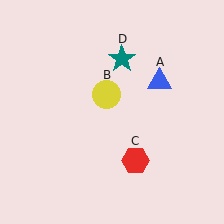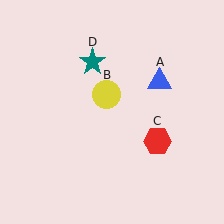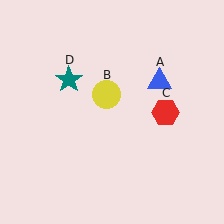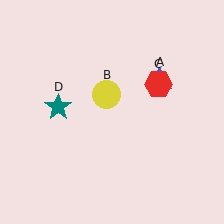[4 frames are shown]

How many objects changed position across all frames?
2 objects changed position: red hexagon (object C), teal star (object D).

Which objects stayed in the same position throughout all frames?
Blue triangle (object A) and yellow circle (object B) remained stationary.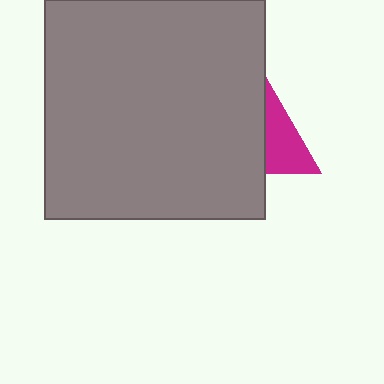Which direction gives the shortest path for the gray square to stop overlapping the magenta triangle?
Moving left gives the shortest separation.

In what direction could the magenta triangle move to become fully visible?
The magenta triangle could move right. That would shift it out from behind the gray square entirely.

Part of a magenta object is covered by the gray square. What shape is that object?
It is a triangle.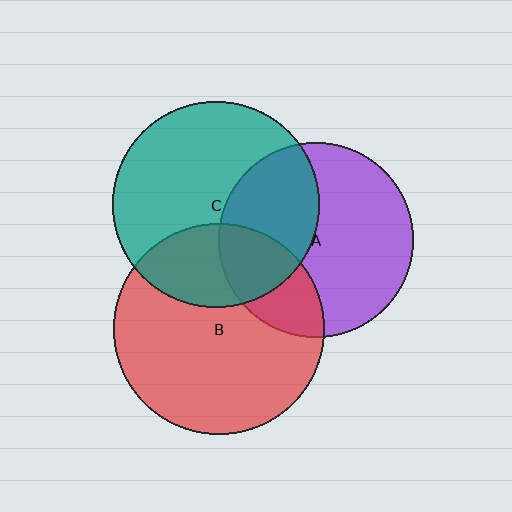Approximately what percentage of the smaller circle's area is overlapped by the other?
Approximately 25%.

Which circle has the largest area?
Circle B (red).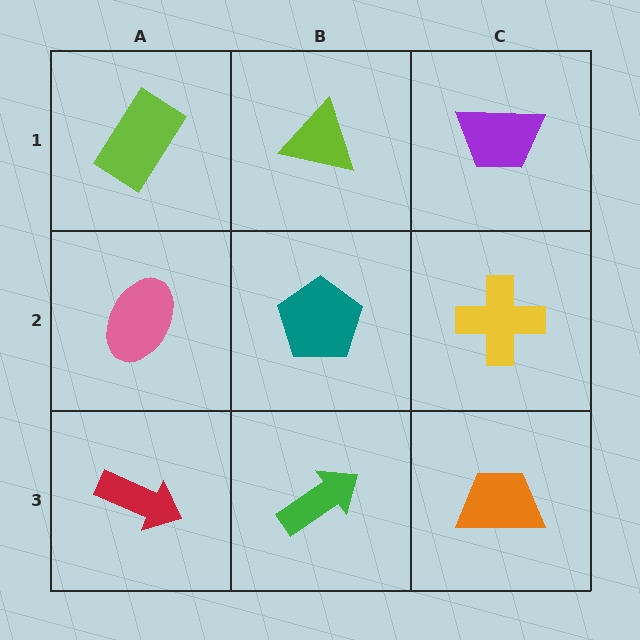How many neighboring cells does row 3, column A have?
2.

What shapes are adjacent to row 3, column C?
A yellow cross (row 2, column C), a green arrow (row 3, column B).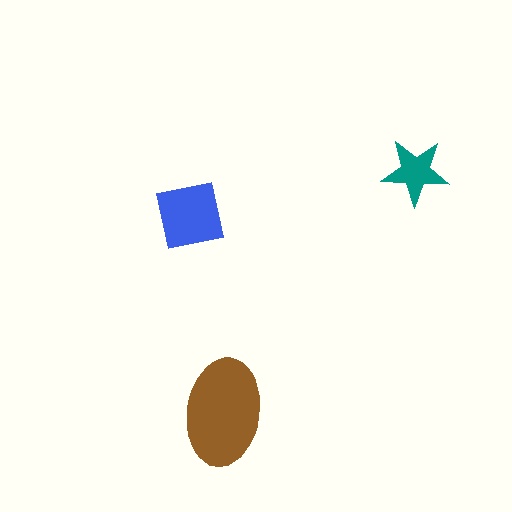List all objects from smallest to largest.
The teal star, the blue square, the brown ellipse.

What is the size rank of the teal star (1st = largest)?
3rd.